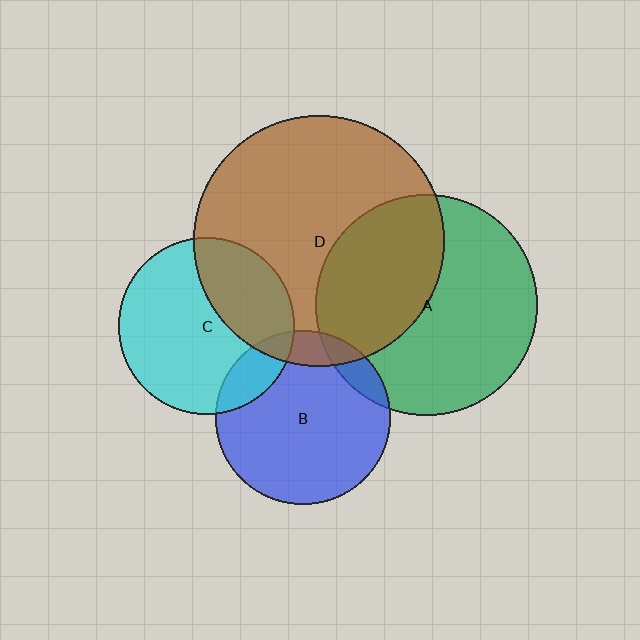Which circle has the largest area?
Circle D (brown).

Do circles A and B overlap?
Yes.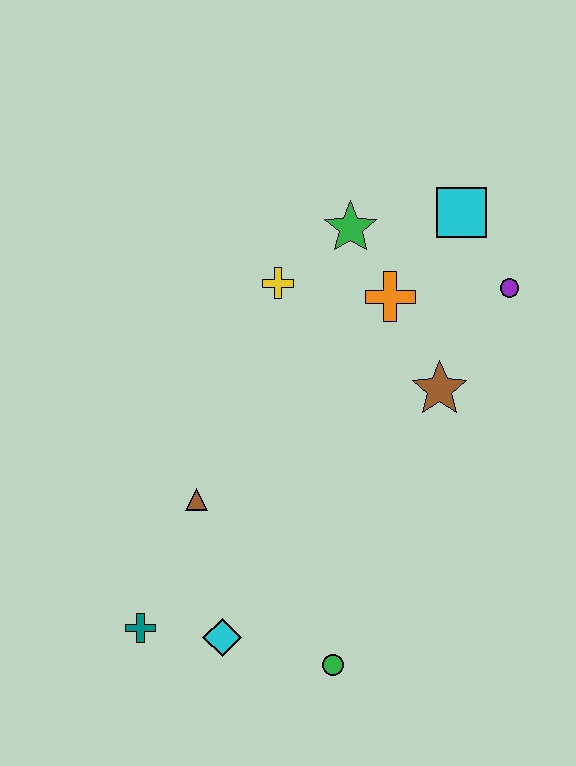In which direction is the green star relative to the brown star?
The green star is above the brown star.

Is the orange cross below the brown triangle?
No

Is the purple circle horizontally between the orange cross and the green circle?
No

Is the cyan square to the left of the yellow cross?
No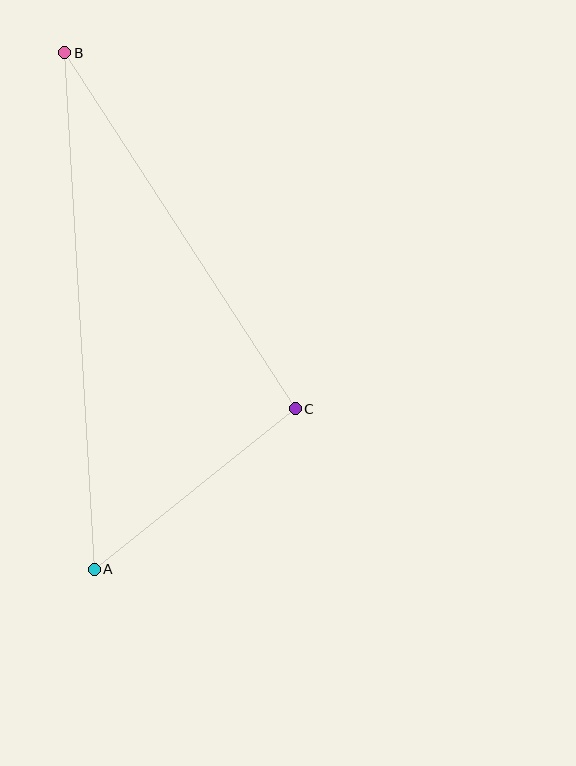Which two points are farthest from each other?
Points A and B are farthest from each other.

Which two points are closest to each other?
Points A and C are closest to each other.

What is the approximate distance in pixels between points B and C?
The distance between B and C is approximately 424 pixels.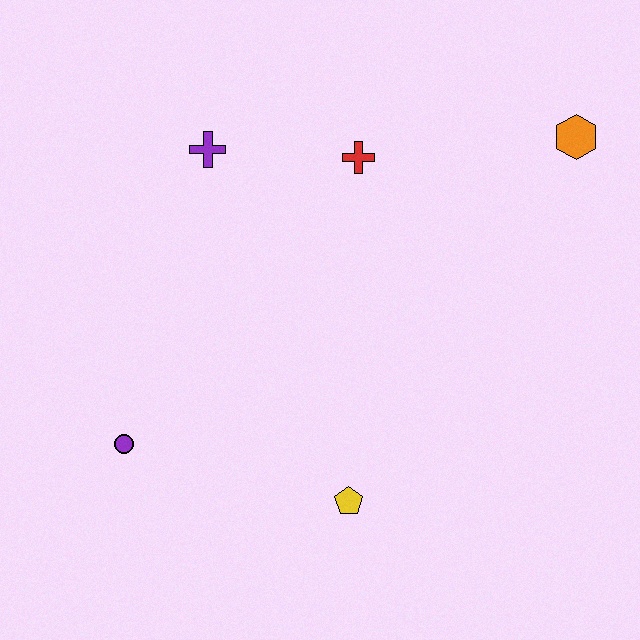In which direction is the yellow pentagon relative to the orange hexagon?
The yellow pentagon is below the orange hexagon.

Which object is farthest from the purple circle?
The orange hexagon is farthest from the purple circle.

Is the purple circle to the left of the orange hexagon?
Yes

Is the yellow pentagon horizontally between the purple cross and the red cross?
Yes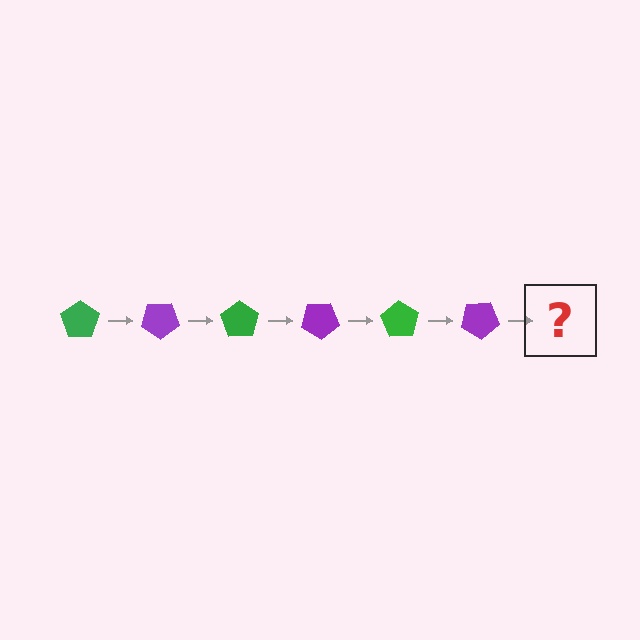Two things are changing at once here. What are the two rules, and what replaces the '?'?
The two rules are that it rotates 35 degrees each step and the color cycles through green and purple. The '?' should be a green pentagon, rotated 210 degrees from the start.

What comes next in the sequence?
The next element should be a green pentagon, rotated 210 degrees from the start.